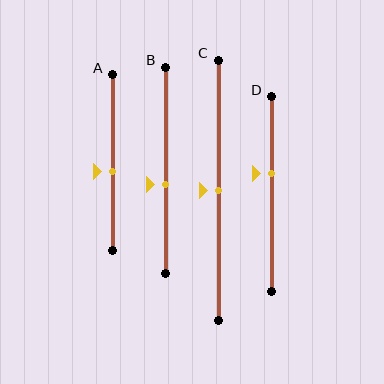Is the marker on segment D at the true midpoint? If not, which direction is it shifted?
No, the marker on segment D is shifted upward by about 10% of the segment length.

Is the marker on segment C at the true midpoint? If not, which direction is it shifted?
Yes, the marker on segment C is at the true midpoint.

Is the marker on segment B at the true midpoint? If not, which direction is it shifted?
No, the marker on segment B is shifted downward by about 7% of the segment length.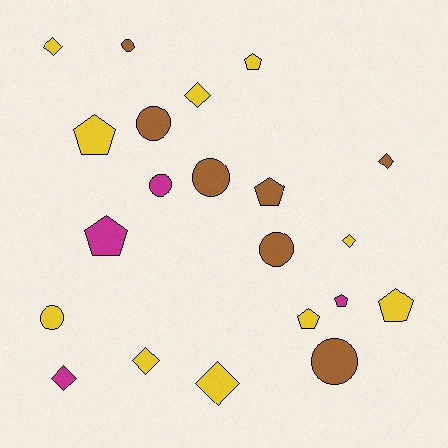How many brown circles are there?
There are 5 brown circles.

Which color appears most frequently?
Yellow, with 10 objects.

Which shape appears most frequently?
Circle, with 7 objects.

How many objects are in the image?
There are 21 objects.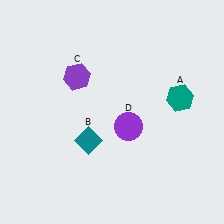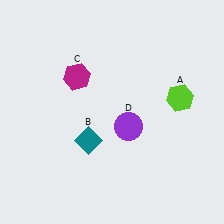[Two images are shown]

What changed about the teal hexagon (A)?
In Image 1, A is teal. In Image 2, it changed to lime.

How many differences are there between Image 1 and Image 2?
There are 2 differences between the two images.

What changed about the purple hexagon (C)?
In Image 1, C is purple. In Image 2, it changed to magenta.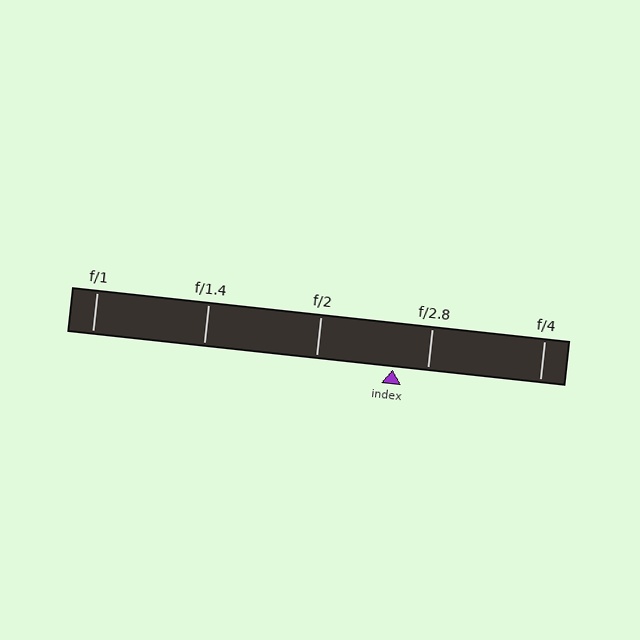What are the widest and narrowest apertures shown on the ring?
The widest aperture shown is f/1 and the narrowest is f/4.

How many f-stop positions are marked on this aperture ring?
There are 5 f-stop positions marked.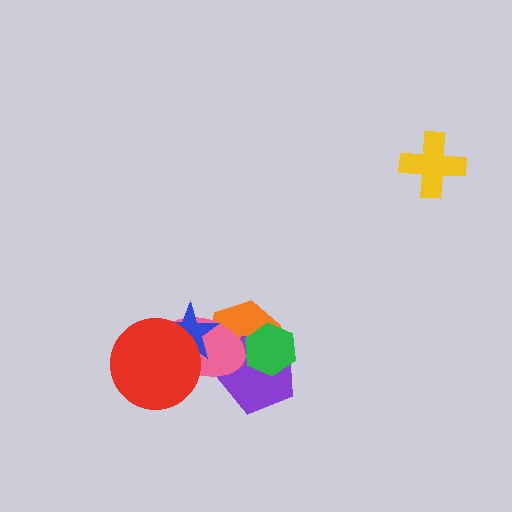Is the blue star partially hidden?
Yes, it is partially covered by another shape.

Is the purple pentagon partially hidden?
Yes, it is partially covered by another shape.